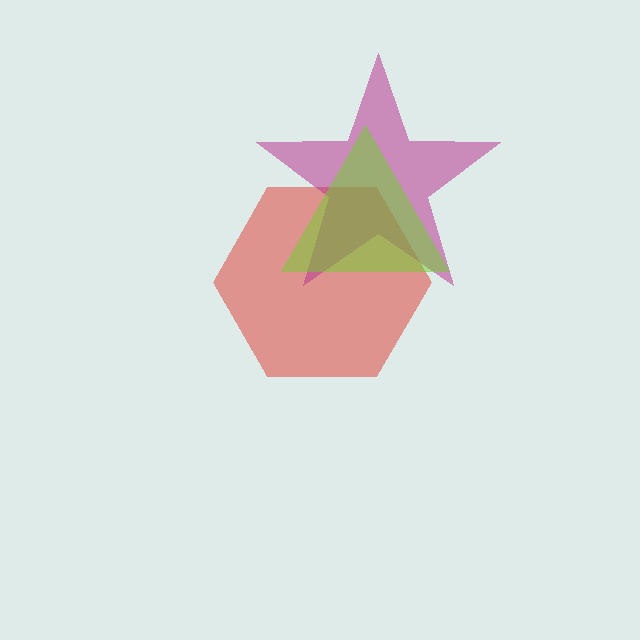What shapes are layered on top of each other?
The layered shapes are: a red hexagon, a magenta star, a lime triangle.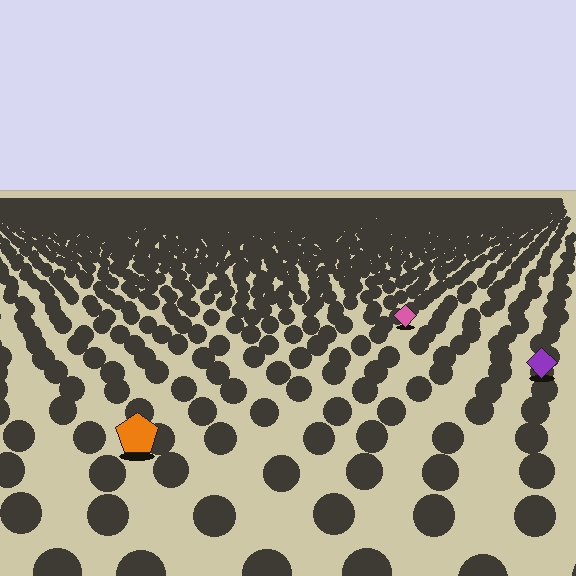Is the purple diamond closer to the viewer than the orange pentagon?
No. The orange pentagon is closer — you can tell from the texture gradient: the ground texture is coarser near it.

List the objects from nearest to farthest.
From nearest to farthest: the orange pentagon, the purple diamond, the pink diamond.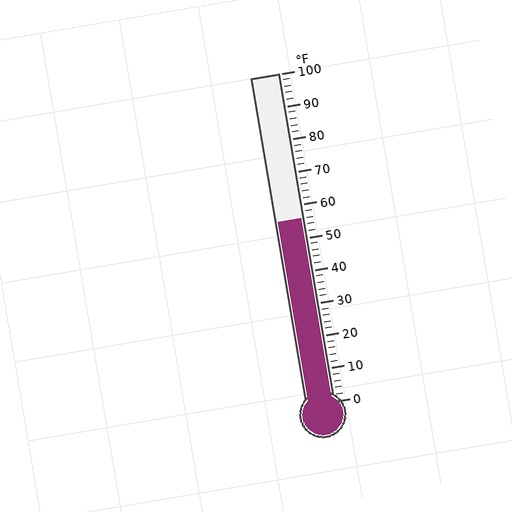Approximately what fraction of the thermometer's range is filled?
The thermometer is filled to approximately 55% of its range.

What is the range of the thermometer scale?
The thermometer scale ranges from 0°F to 100°F.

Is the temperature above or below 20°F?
The temperature is above 20°F.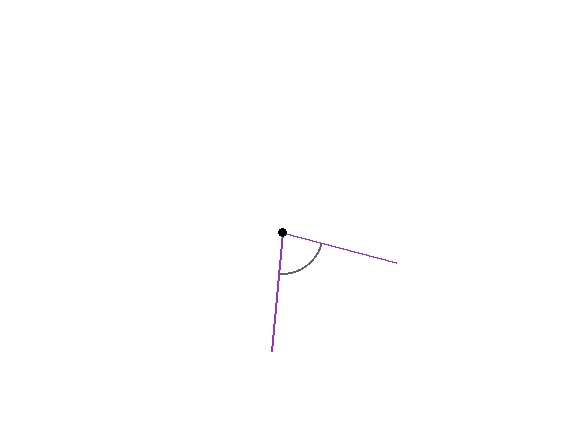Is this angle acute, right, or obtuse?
It is acute.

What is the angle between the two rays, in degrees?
Approximately 81 degrees.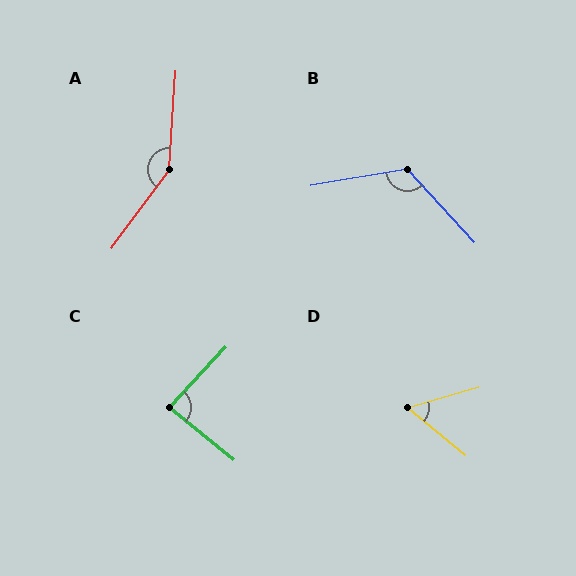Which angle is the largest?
A, at approximately 148 degrees.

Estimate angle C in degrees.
Approximately 86 degrees.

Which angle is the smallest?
D, at approximately 56 degrees.